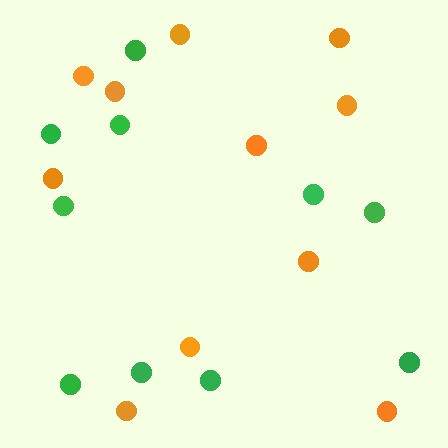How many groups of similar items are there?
There are 2 groups: one group of orange circles (11) and one group of green circles (10).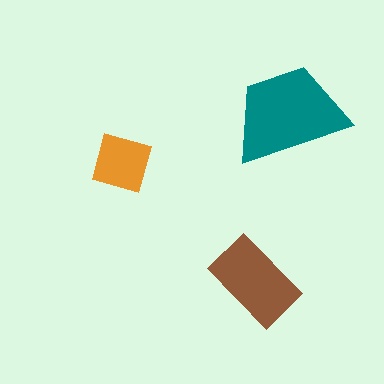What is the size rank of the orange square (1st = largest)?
3rd.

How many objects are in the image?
There are 3 objects in the image.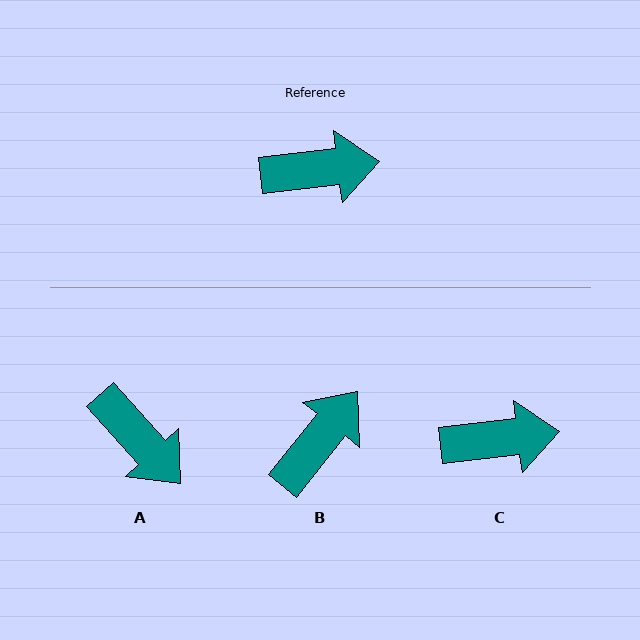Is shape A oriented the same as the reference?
No, it is off by about 55 degrees.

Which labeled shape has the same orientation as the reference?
C.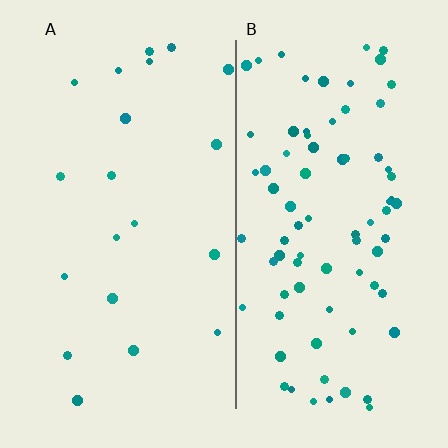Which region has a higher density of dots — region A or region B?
B (the right).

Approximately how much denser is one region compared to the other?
Approximately 4.0× — region B over region A.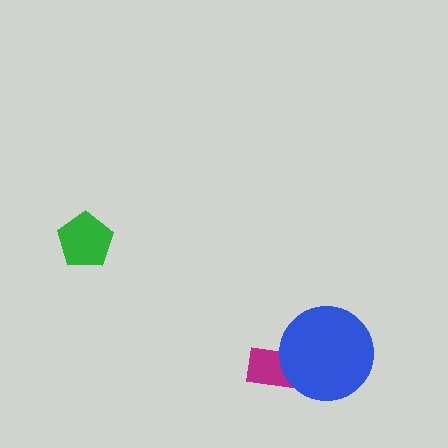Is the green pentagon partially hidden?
No, no other shape covers it.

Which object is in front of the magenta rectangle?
The blue circle is in front of the magenta rectangle.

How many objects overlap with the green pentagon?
0 objects overlap with the green pentagon.